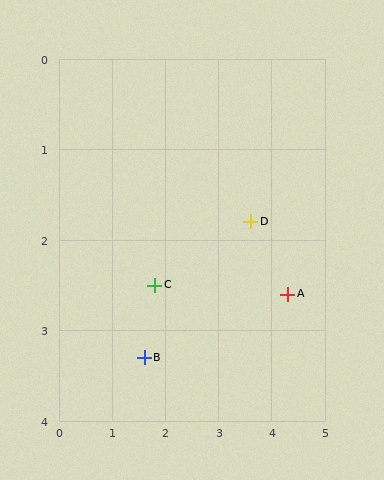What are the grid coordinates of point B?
Point B is at approximately (1.6, 3.3).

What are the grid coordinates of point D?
Point D is at approximately (3.6, 1.8).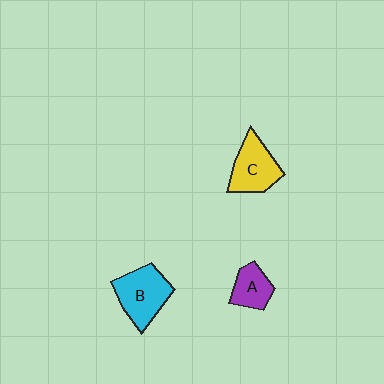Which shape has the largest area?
Shape B (cyan).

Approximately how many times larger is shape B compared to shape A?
Approximately 1.7 times.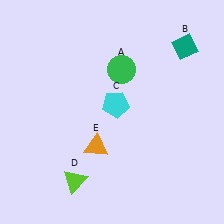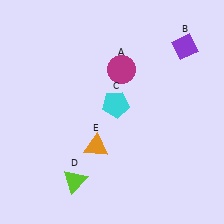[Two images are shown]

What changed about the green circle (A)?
In Image 1, A is green. In Image 2, it changed to magenta.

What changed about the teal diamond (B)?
In Image 1, B is teal. In Image 2, it changed to purple.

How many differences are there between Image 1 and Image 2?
There are 2 differences between the two images.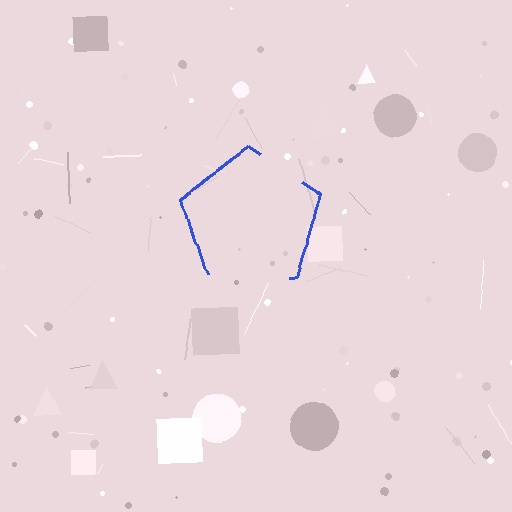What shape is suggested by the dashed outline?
The dashed outline suggests a pentagon.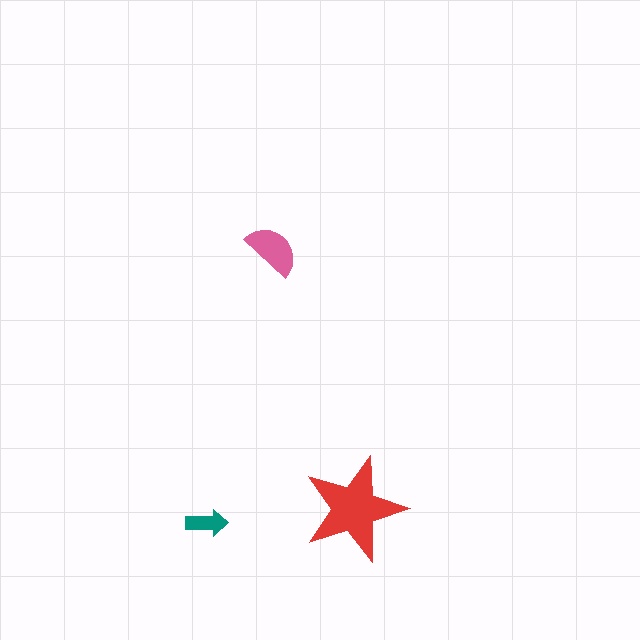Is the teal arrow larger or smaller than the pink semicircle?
Smaller.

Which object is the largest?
The red star.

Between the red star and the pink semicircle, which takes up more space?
The red star.